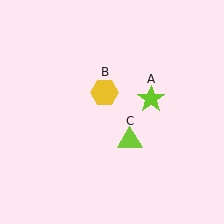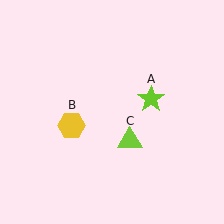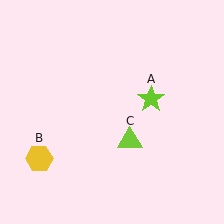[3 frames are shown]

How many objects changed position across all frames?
1 object changed position: yellow hexagon (object B).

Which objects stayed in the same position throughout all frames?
Lime star (object A) and lime triangle (object C) remained stationary.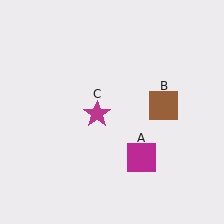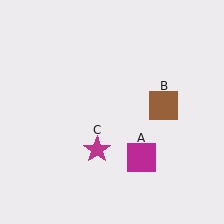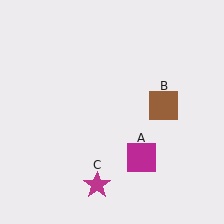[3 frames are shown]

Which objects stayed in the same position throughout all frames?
Magenta square (object A) and brown square (object B) remained stationary.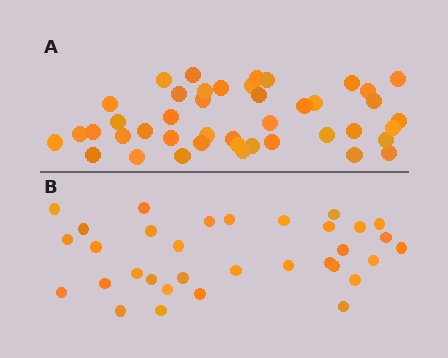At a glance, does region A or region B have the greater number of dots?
Region A (the top region) has more dots.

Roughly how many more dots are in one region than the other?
Region A has roughly 10 or so more dots than region B.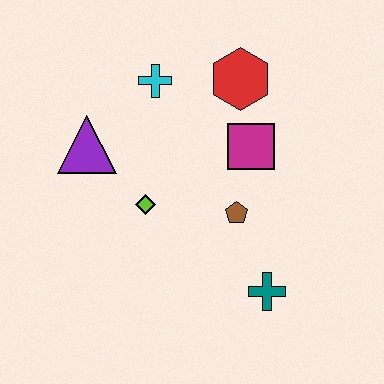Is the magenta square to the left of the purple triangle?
No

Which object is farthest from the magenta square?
The purple triangle is farthest from the magenta square.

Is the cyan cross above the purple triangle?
Yes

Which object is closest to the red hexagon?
The magenta square is closest to the red hexagon.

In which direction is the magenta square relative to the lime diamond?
The magenta square is to the right of the lime diamond.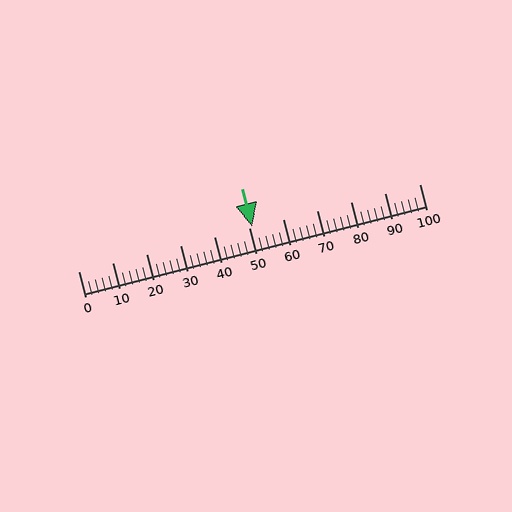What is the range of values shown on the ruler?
The ruler shows values from 0 to 100.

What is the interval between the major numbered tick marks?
The major tick marks are spaced 10 units apart.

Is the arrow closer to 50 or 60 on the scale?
The arrow is closer to 50.